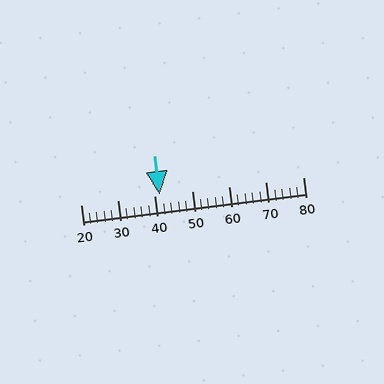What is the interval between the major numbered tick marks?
The major tick marks are spaced 10 units apart.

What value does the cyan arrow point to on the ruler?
The cyan arrow points to approximately 41.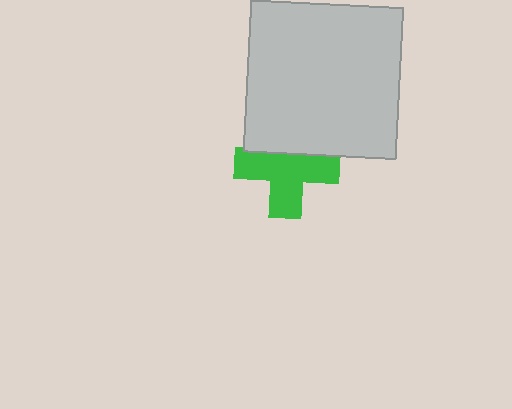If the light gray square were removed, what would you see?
You would see the complete green cross.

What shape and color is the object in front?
The object in front is a light gray square.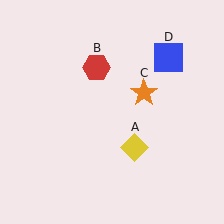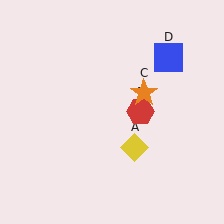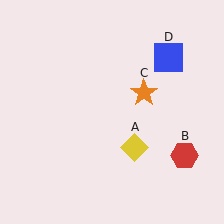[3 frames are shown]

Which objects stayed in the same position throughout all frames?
Yellow diamond (object A) and orange star (object C) and blue square (object D) remained stationary.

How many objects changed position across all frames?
1 object changed position: red hexagon (object B).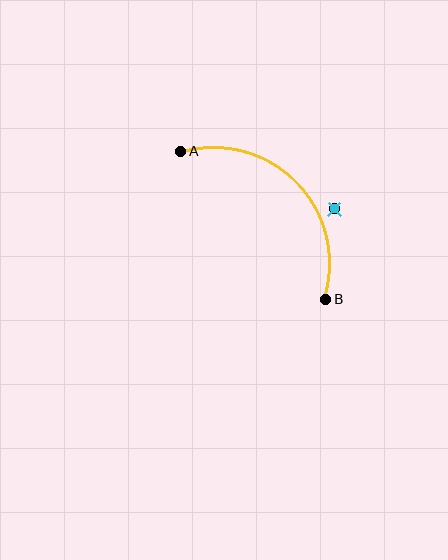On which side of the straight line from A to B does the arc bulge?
The arc bulges above and to the right of the straight line connecting A and B.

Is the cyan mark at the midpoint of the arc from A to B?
No — the cyan mark does not lie on the arc at all. It sits slightly outside the curve.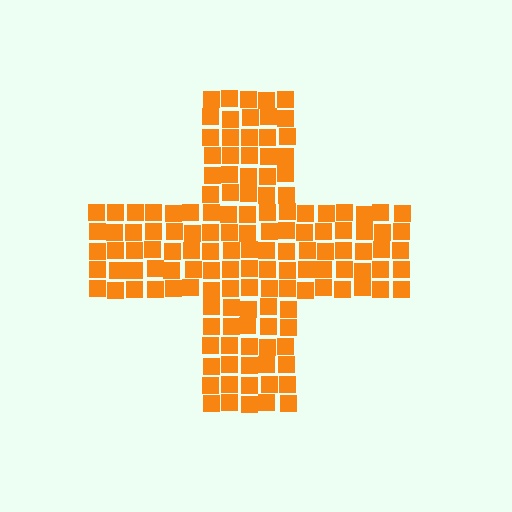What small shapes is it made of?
It is made of small squares.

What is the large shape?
The large shape is a cross.